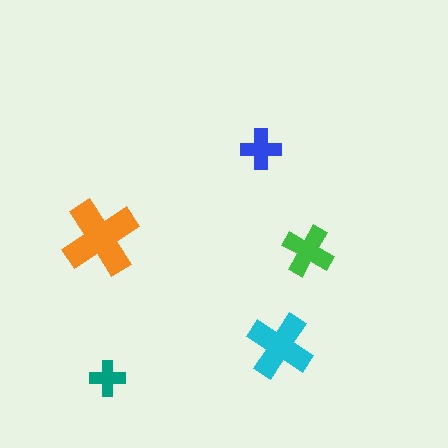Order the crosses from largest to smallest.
the orange one, the cyan one, the green one, the blue one, the teal one.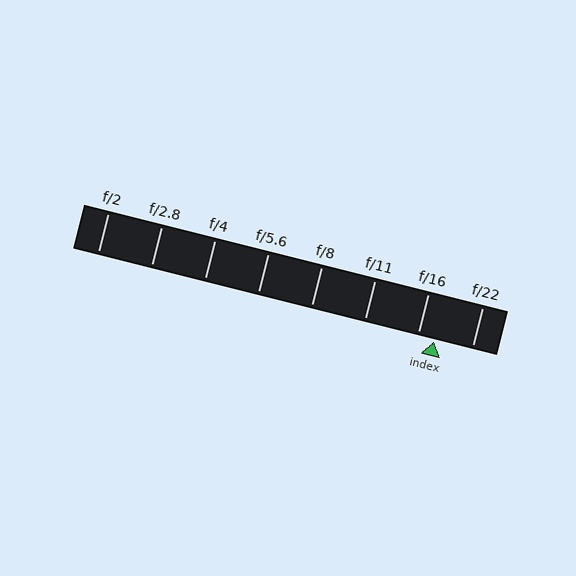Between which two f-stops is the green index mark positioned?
The index mark is between f/16 and f/22.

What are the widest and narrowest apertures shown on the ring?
The widest aperture shown is f/2 and the narrowest is f/22.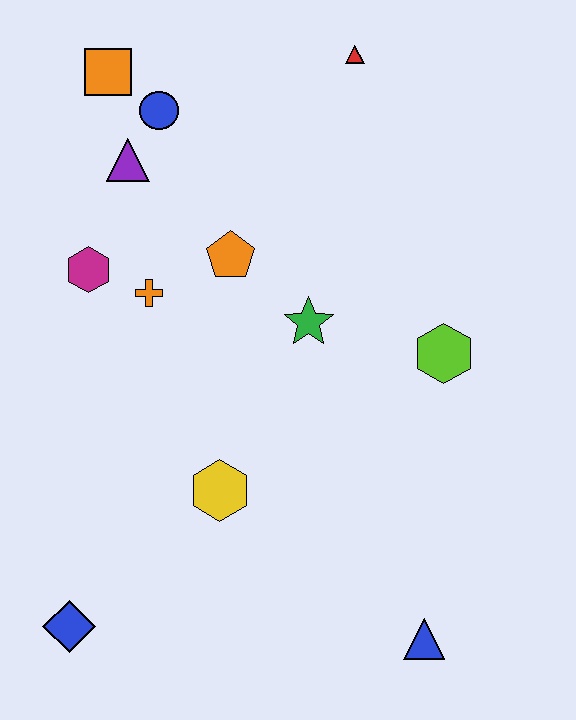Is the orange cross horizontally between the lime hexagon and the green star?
No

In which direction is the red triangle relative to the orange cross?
The red triangle is above the orange cross.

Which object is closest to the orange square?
The blue circle is closest to the orange square.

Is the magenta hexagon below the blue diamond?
No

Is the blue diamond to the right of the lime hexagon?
No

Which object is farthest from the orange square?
The blue triangle is farthest from the orange square.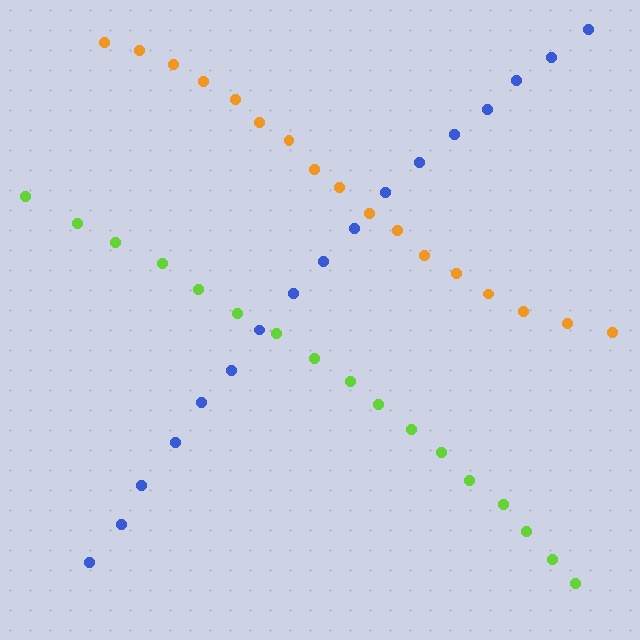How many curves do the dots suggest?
There are 3 distinct paths.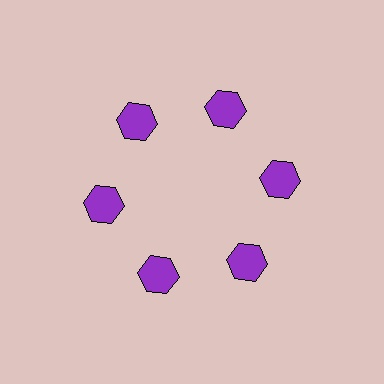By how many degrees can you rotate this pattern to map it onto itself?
The pattern maps onto itself every 60 degrees of rotation.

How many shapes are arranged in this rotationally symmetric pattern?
There are 6 shapes, arranged in 6 groups of 1.